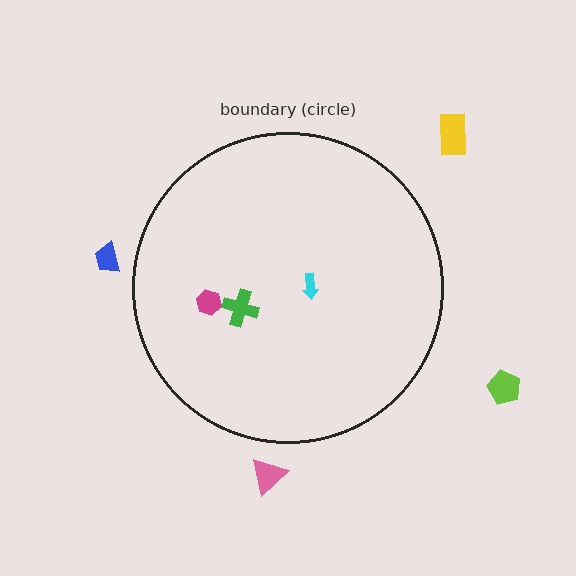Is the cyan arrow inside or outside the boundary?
Inside.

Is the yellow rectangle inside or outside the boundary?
Outside.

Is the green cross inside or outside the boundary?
Inside.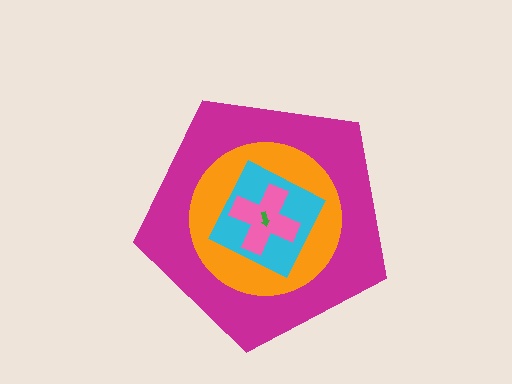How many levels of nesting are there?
5.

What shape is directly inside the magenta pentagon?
The orange circle.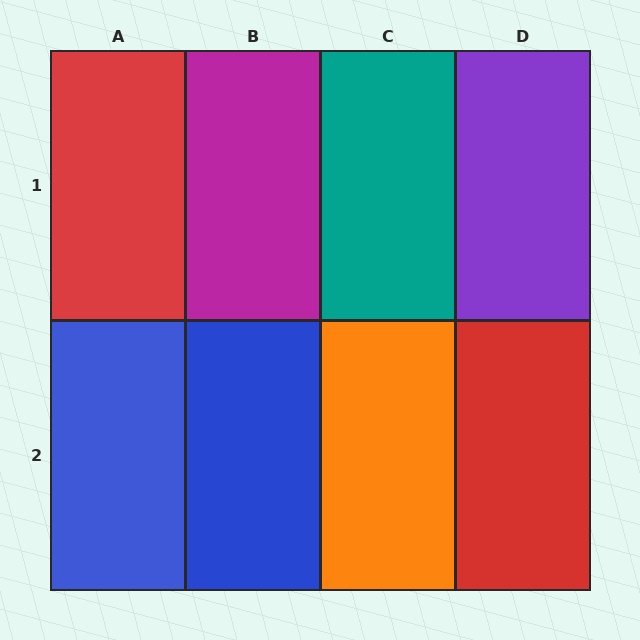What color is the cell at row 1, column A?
Red.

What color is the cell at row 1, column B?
Magenta.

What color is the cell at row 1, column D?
Purple.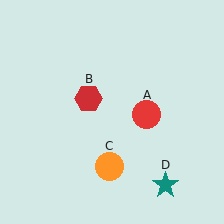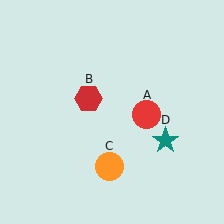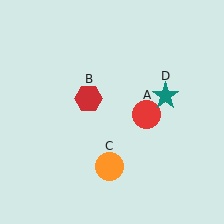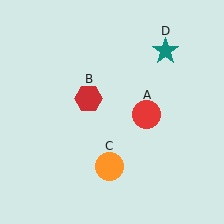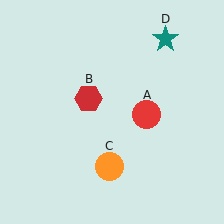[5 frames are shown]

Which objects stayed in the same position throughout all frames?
Red circle (object A) and red hexagon (object B) and orange circle (object C) remained stationary.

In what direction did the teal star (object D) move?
The teal star (object D) moved up.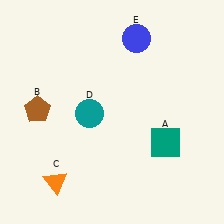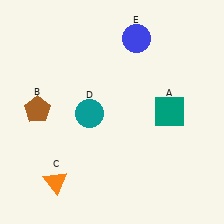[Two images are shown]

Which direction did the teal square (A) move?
The teal square (A) moved up.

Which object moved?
The teal square (A) moved up.